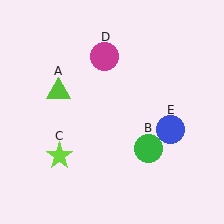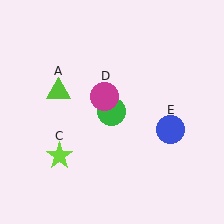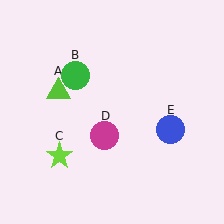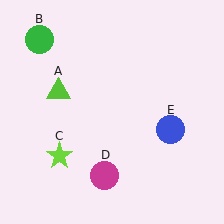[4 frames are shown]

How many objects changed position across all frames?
2 objects changed position: green circle (object B), magenta circle (object D).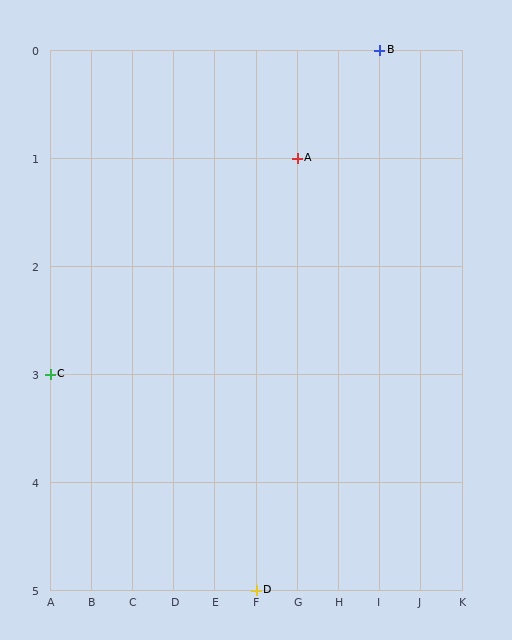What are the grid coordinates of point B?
Point B is at grid coordinates (I, 0).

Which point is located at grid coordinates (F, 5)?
Point D is at (F, 5).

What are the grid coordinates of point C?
Point C is at grid coordinates (A, 3).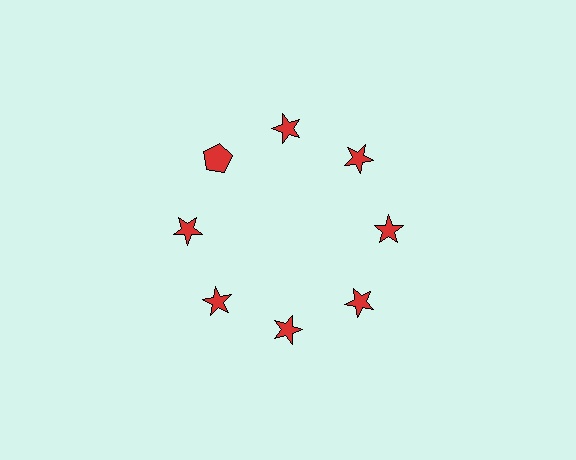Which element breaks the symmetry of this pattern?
The red pentagon at roughly the 10 o'clock position breaks the symmetry. All other shapes are red stars.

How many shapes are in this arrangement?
There are 8 shapes arranged in a ring pattern.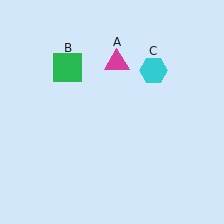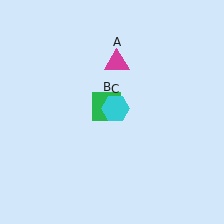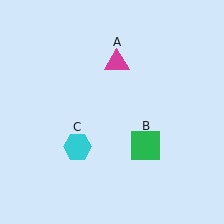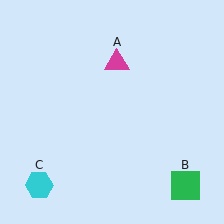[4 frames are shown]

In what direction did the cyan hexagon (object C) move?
The cyan hexagon (object C) moved down and to the left.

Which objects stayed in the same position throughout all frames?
Magenta triangle (object A) remained stationary.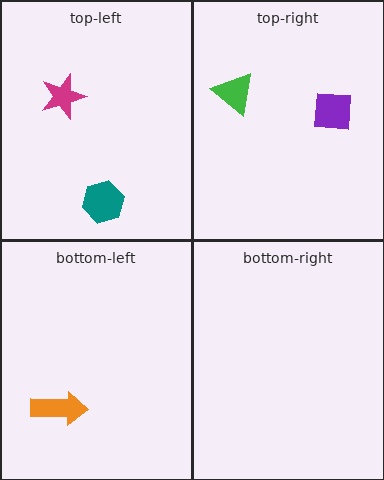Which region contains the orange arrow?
The bottom-left region.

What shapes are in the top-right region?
The purple square, the green triangle.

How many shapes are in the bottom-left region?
1.